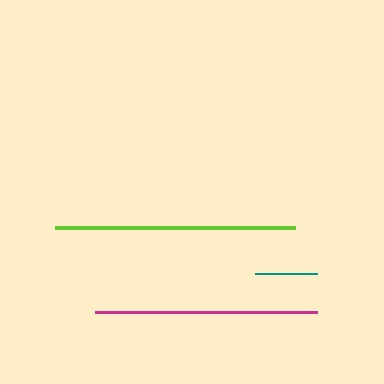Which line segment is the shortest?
The teal line is the shortest at approximately 62 pixels.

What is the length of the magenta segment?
The magenta segment is approximately 222 pixels long.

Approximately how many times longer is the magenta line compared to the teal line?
The magenta line is approximately 3.6 times the length of the teal line.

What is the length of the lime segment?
The lime segment is approximately 240 pixels long.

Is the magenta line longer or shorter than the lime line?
The lime line is longer than the magenta line.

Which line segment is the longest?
The lime line is the longest at approximately 240 pixels.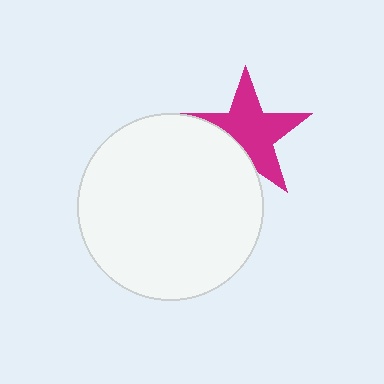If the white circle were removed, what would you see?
You would see the complete magenta star.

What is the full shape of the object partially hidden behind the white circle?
The partially hidden object is a magenta star.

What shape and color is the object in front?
The object in front is a white circle.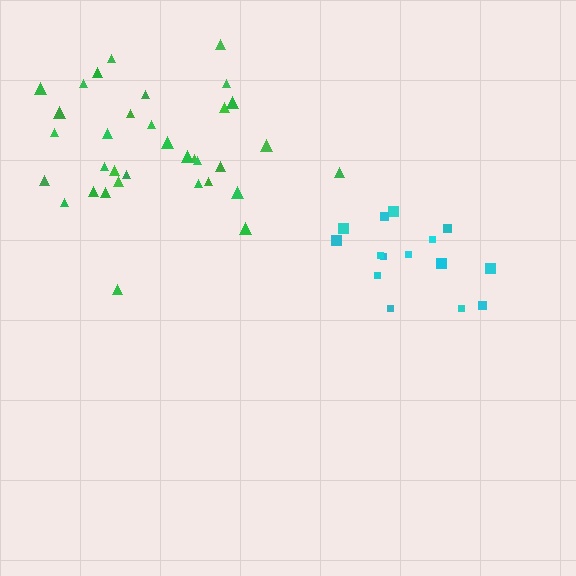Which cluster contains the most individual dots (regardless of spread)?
Green (34).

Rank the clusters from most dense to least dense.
green, cyan.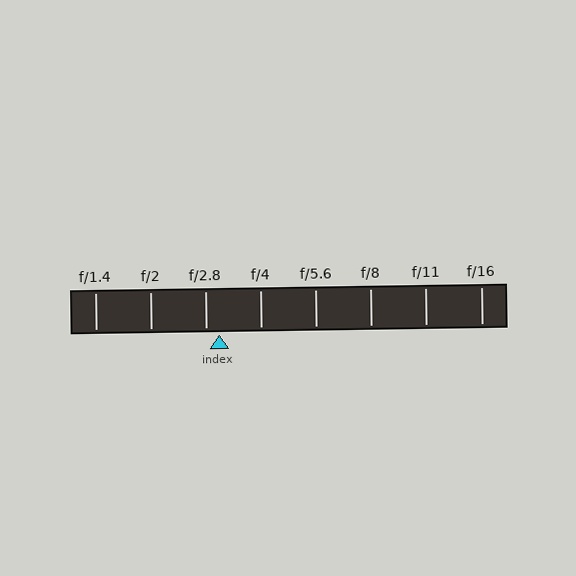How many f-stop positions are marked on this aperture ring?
There are 8 f-stop positions marked.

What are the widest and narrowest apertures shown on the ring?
The widest aperture shown is f/1.4 and the narrowest is f/16.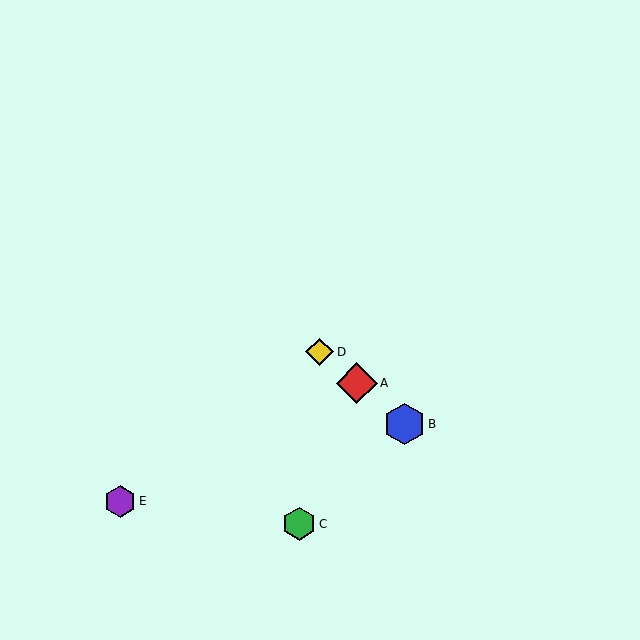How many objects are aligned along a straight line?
3 objects (A, B, D) are aligned along a straight line.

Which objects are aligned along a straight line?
Objects A, B, D are aligned along a straight line.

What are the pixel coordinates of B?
Object B is at (405, 424).